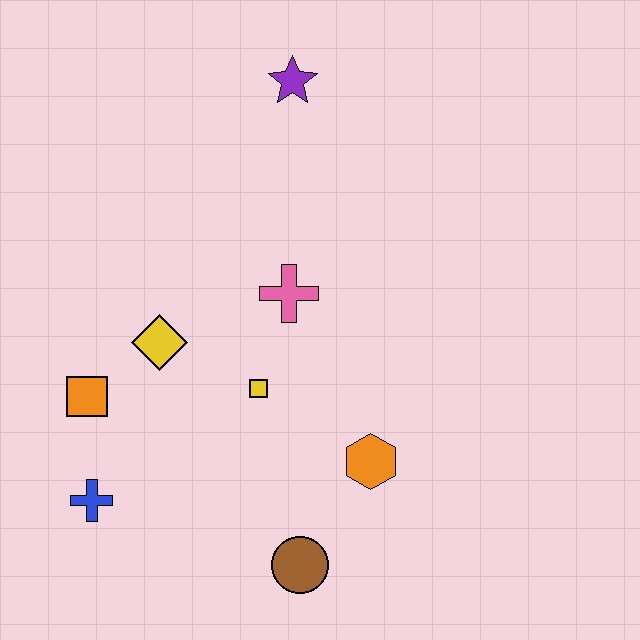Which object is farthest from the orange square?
The purple star is farthest from the orange square.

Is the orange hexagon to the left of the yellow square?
No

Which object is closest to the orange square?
The yellow diamond is closest to the orange square.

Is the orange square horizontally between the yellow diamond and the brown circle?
No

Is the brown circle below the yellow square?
Yes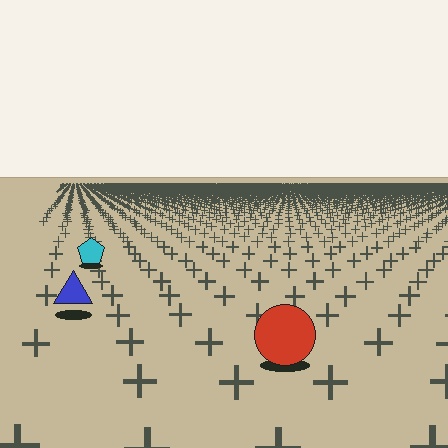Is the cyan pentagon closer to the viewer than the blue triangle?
No. The blue triangle is closer — you can tell from the texture gradient: the ground texture is coarser near it.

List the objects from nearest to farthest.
From nearest to farthest: the red circle, the blue triangle, the cyan pentagon.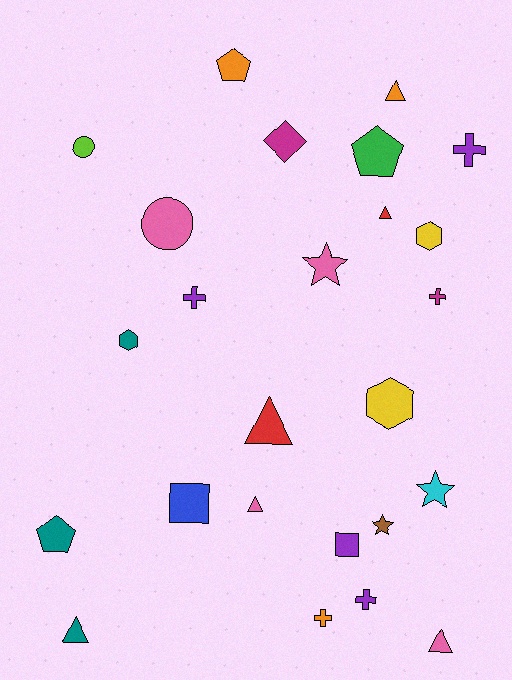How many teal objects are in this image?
There are 3 teal objects.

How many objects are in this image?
There are 25 objects.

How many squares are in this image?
There are 2 squares.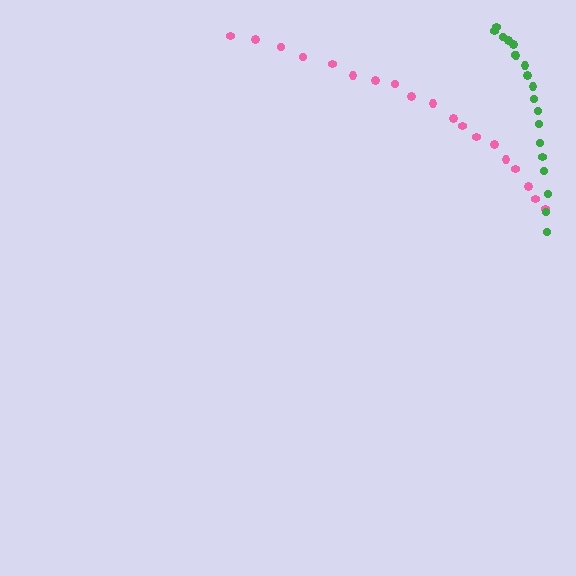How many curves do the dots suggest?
There are 2 distinct paths.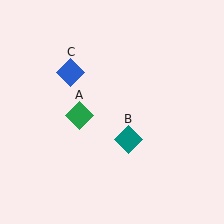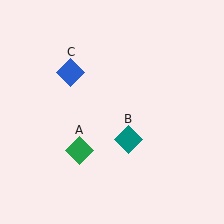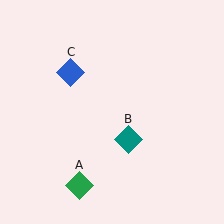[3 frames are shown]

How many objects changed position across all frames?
1 object changed position: green diamond (object A).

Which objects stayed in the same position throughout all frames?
Teal diamond (object B) and blue diamond (object C) remained stationary.